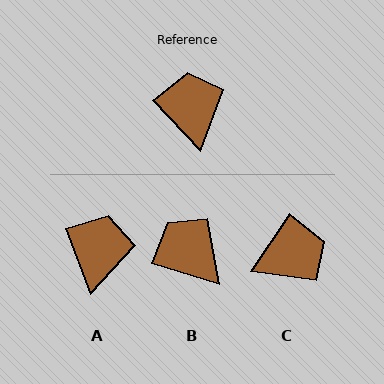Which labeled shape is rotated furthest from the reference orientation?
C, about 78 degrees away.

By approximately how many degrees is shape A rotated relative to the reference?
Approximately 23 degrees clockwise.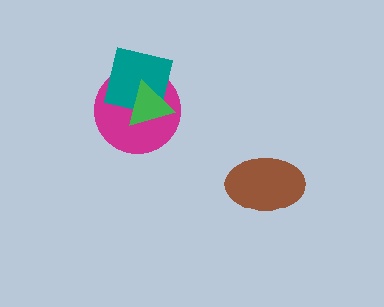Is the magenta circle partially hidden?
Yes, it is partially covered by another shape.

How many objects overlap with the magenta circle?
2 objects overlap with the magenta circle.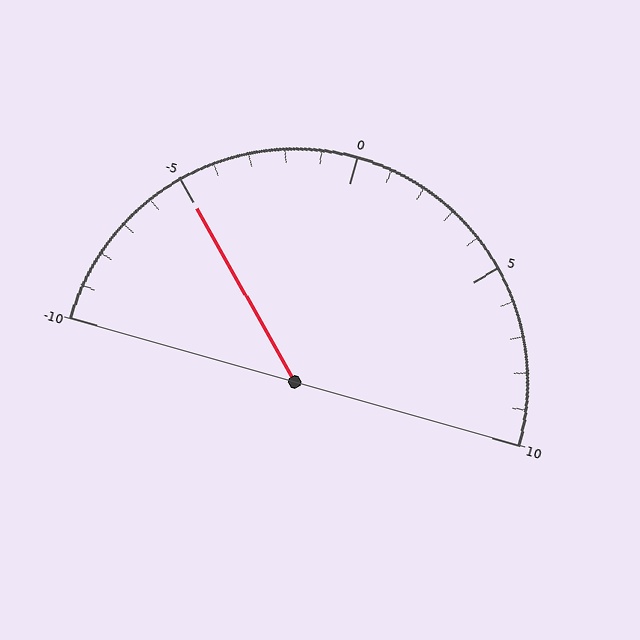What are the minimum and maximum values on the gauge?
The gauge ranges from -10 to 10.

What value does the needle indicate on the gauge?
The needle indicates approximately -5.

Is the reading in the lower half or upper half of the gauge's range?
The reading is in the lower half of the range (-10 to 10).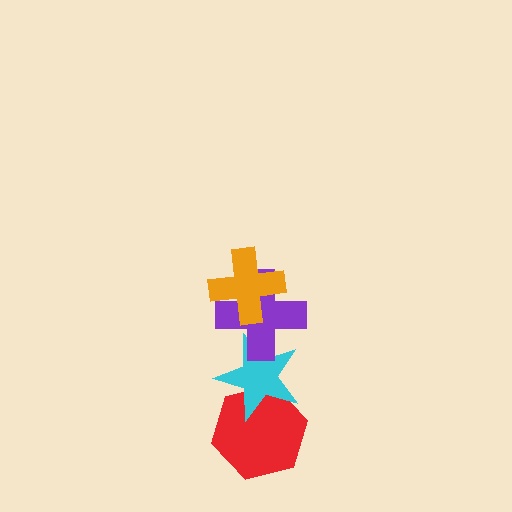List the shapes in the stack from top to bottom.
From top to bottom: the orange cross, the purple cross, the cyan star, the red hexagon.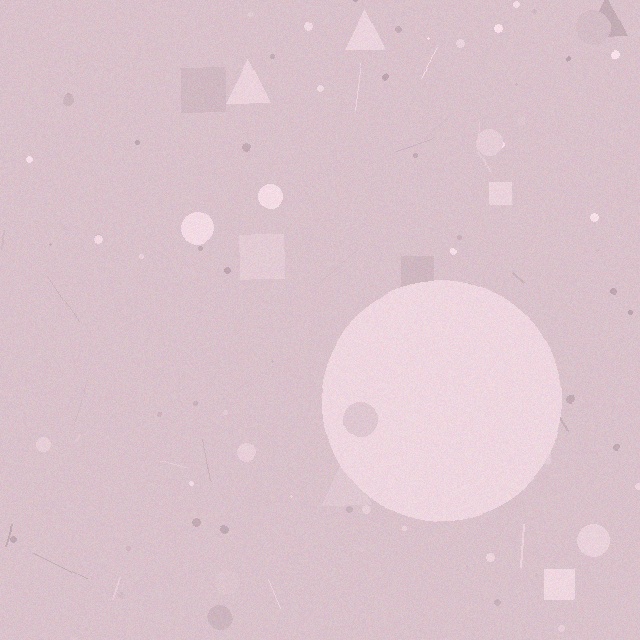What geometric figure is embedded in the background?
A circle is embedded in the background.